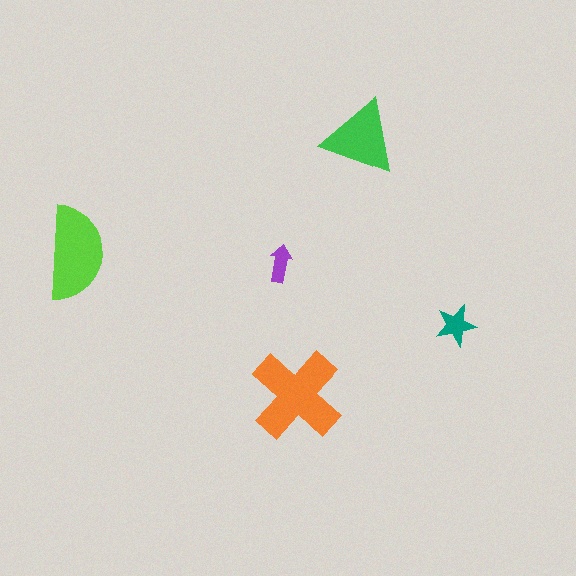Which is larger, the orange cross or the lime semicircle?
The orange cross.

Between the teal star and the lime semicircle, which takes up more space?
The lime semicircle.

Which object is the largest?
The orange cross.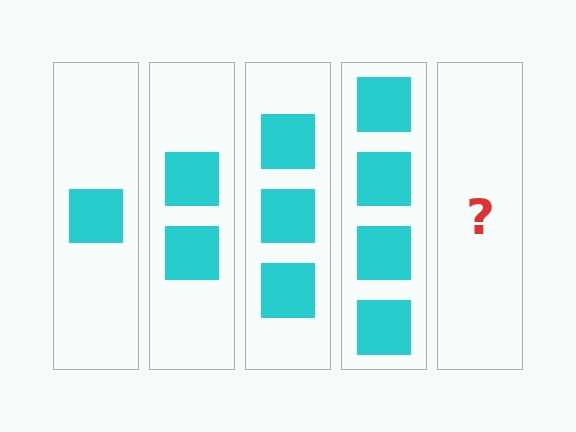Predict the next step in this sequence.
The next step is 5 squares.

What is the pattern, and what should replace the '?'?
The pattern is that each step adds one more square. The '?' should be 5 squares.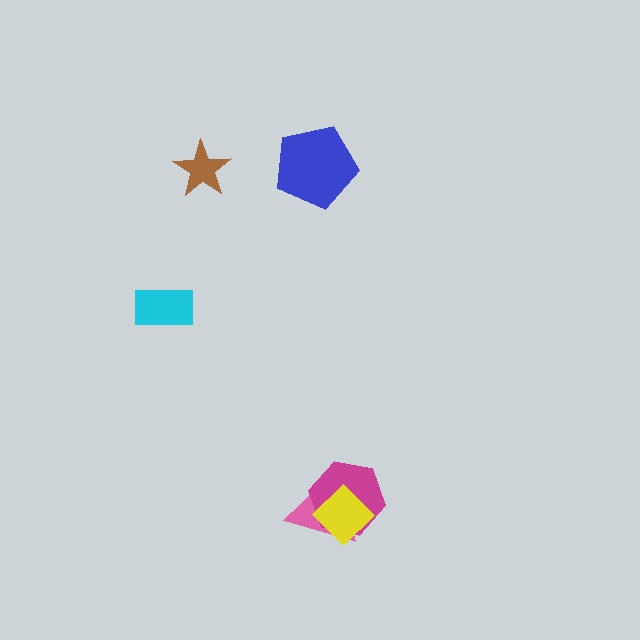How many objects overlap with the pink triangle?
2 objects overlap with the pink triangle.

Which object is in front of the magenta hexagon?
The yellow diamond is in front of the magenta hexagon.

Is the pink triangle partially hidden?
Yes, it is partially covered by another shape.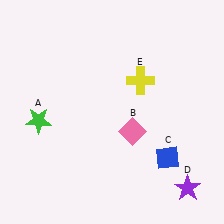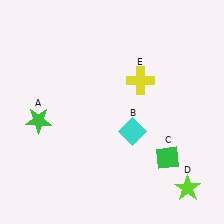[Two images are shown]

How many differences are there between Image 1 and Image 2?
There are 3 differences between the two images.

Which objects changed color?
B changed from pink to cyan. C changed from blue to green. D changed from purple to lime.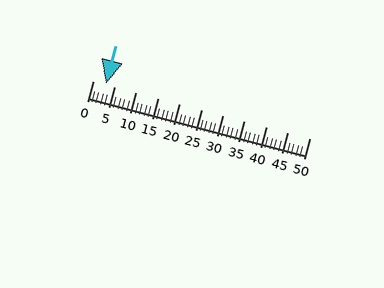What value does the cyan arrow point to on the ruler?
The cyan arrow points to approximately 3.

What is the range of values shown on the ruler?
The ruler shows values from 0 to 50.